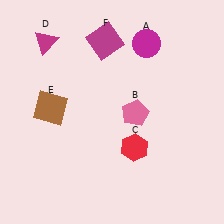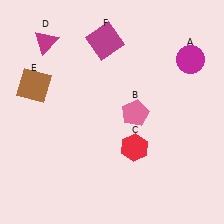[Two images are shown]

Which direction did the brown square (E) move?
The brown square (E) moved up.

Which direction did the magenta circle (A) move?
The magenta circle (A) moved right.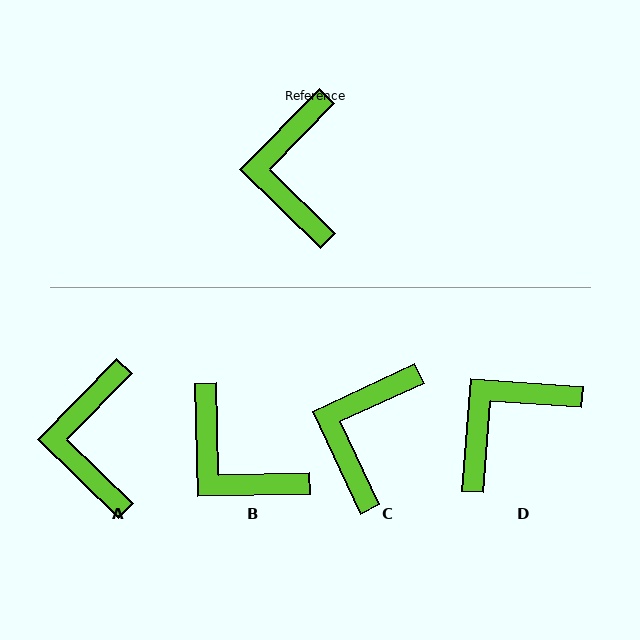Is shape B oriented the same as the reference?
No, it is off by about 46 degrees.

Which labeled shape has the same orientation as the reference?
A.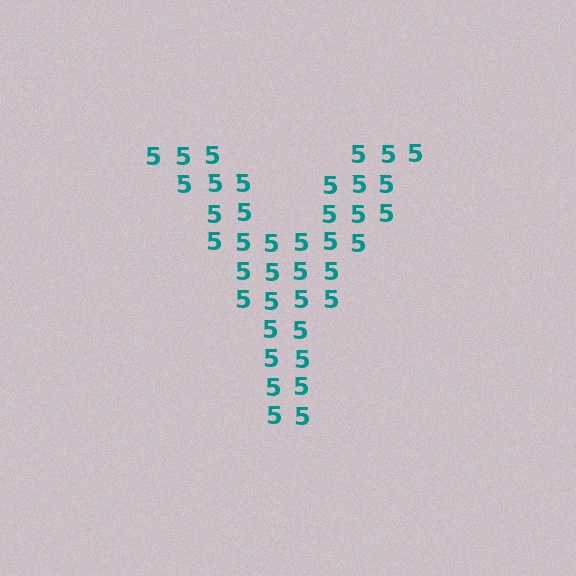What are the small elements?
The small elements are digit 5's.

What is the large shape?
The large shape is the letter Y.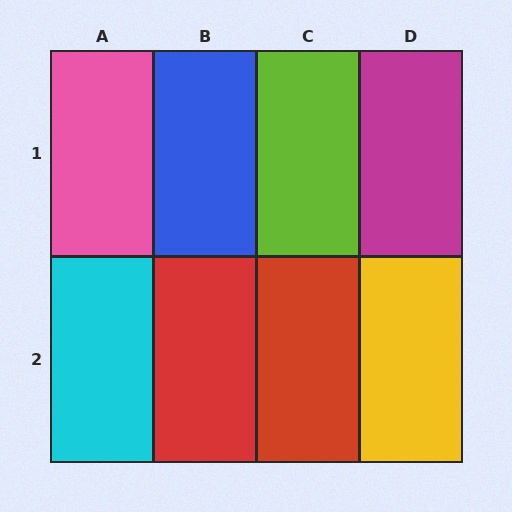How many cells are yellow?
1 cell is yellow.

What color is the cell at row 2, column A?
Cyan.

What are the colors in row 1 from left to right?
Pink, blue, lime, magenta.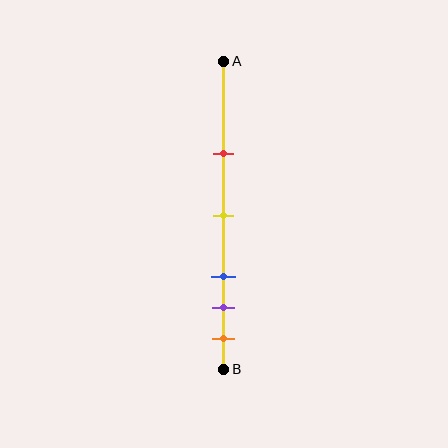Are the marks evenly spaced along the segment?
No, the marks are not evenly spaced.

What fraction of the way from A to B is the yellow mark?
The yellow mark is approximately 50% (0.5) of the way from A to B.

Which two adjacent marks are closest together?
The purple and orange marks are the closest adjacent pair.